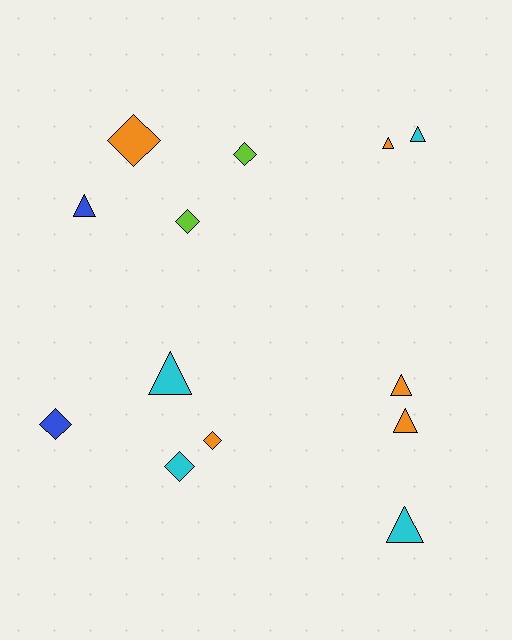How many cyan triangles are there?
There are 3 cyan triangles.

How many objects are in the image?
There are 13 objects.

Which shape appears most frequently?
Triangle, with 7 objects.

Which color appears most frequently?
Orange, with 5 objects.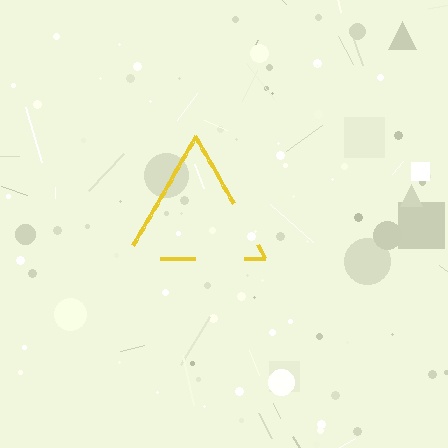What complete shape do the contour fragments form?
The contour fragments form a triangle.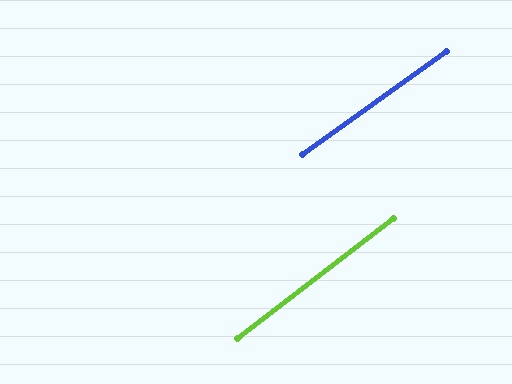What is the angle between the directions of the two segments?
Approximately 2 degrees.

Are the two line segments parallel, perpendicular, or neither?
Parallel — their directions differ by only 1.9°.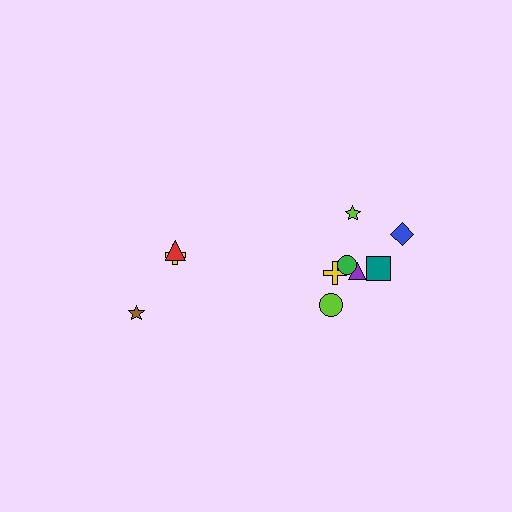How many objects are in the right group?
There are 7 objects.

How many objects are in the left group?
There are 3 objects.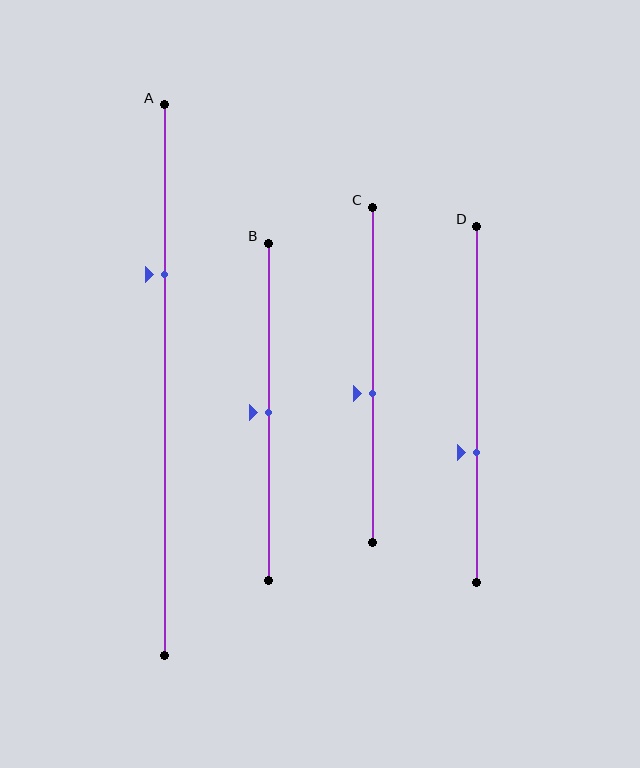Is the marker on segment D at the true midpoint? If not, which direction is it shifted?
No, the marker on segment D is shifted downward by about 13% of the segment length.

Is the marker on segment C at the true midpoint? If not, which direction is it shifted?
No, the marker on segment C is shifted downward by about 6% of the segment length.